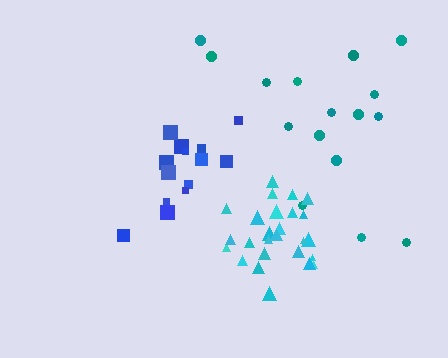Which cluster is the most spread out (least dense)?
Teal.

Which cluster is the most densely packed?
Cyan.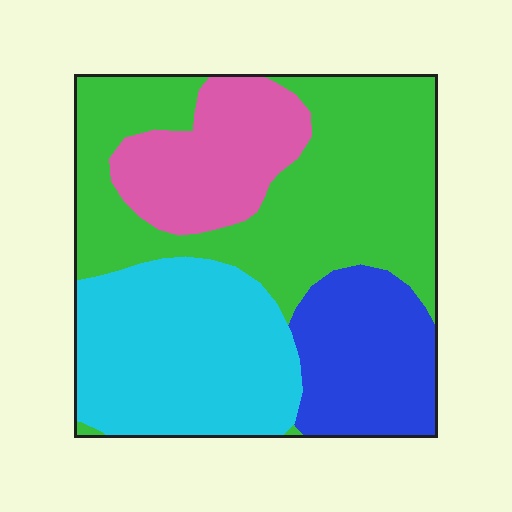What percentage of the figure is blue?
Blue takes up about one sixth (1/6) of the figure.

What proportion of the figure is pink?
Pink covers roughly 15% of the figure.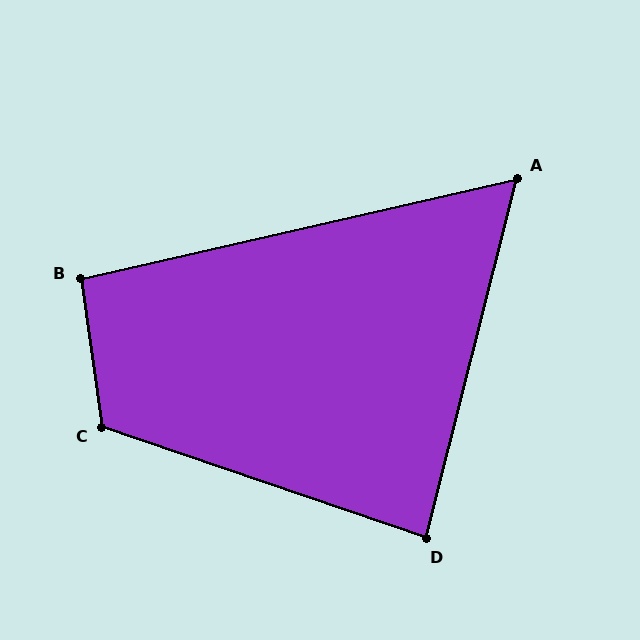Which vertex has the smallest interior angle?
A, at approximately 63 degrees.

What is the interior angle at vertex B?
Approximately 95 degrees (approximately right).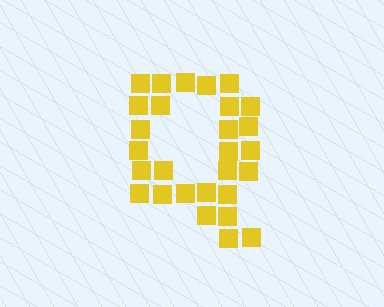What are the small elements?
The small elements are squares.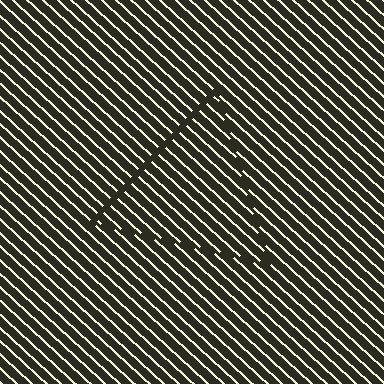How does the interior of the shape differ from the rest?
The interior of the shape contains the same grating, shifted by half a period — the contour is defined by the phase discontinuity where line-ends from the inner and outer gratings abut.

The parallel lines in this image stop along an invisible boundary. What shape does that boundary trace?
An illusory triangle. The interior of the shape contains the same grating, shifted by half a period — the contour is defined by the phase discontinuity where line-ends from the inner and outer gratings abut.